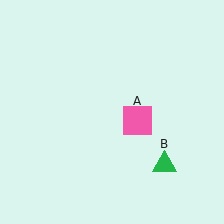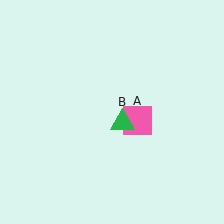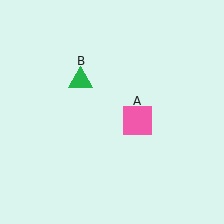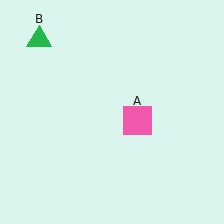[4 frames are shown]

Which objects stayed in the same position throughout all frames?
Pink square (object A) remained stationary.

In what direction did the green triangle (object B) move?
The green triangle (object B) moved up and to the left.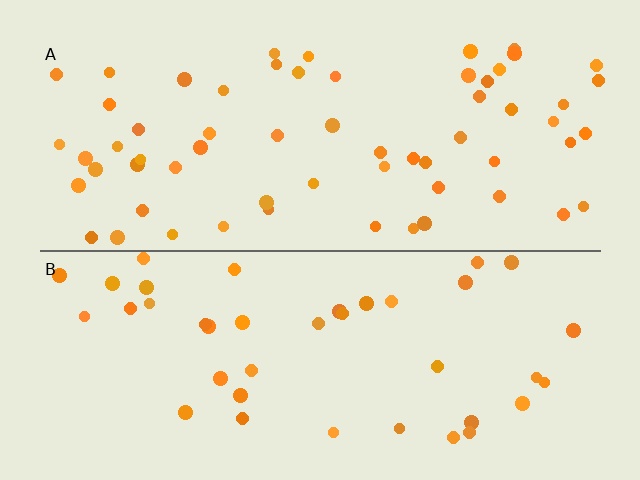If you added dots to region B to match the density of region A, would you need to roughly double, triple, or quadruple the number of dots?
Approximately double.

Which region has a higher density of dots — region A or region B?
A (the top).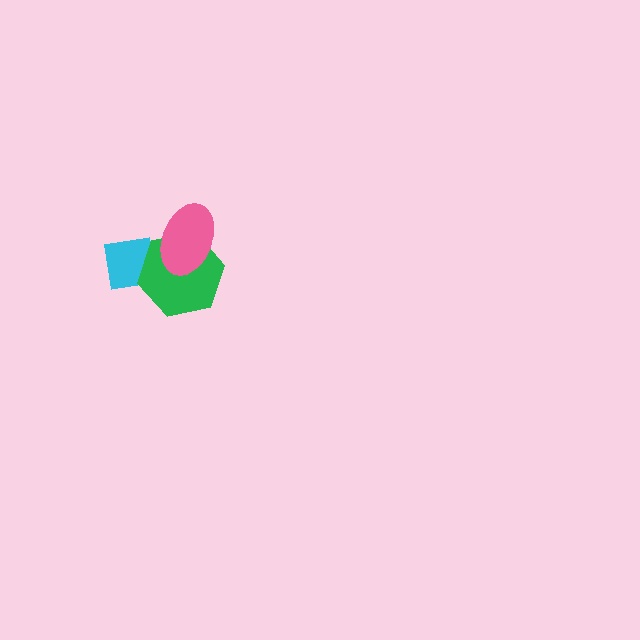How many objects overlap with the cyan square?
2 objects overlap with the cyan square.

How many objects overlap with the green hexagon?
2 objects overlap with the green hexagon.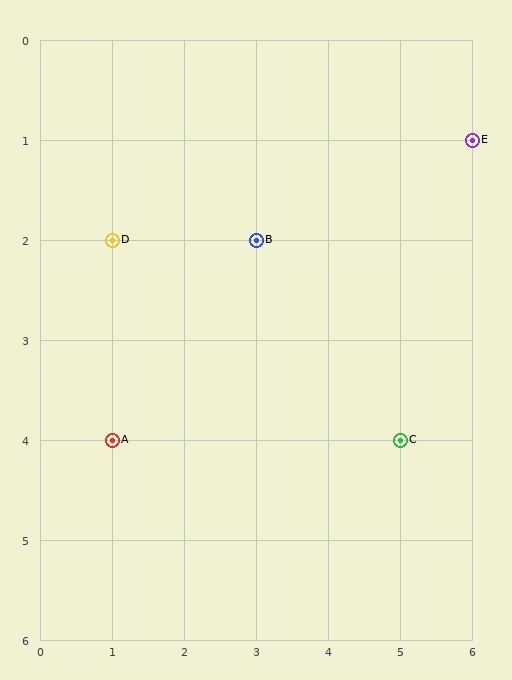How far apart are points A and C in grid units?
Points A and C are 4 columns apart.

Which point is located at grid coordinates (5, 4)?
Point C is at (5, 4).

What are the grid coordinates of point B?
Point B is at grid coordinates (3, 2).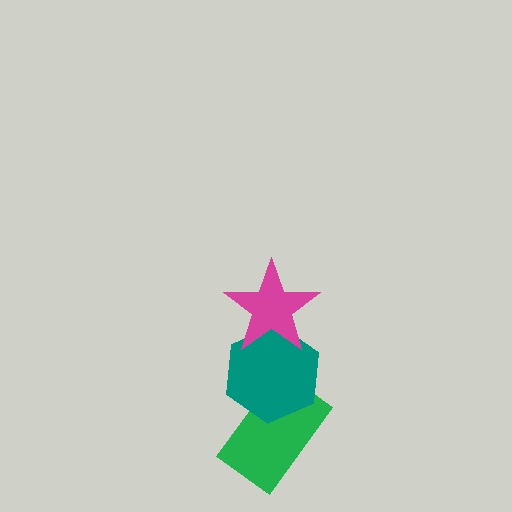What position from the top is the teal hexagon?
The teal hexagon is 2nd from the top.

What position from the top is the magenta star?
The magenta star is 1st from the top.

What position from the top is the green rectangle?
The green rectangle is 3rd from the top.